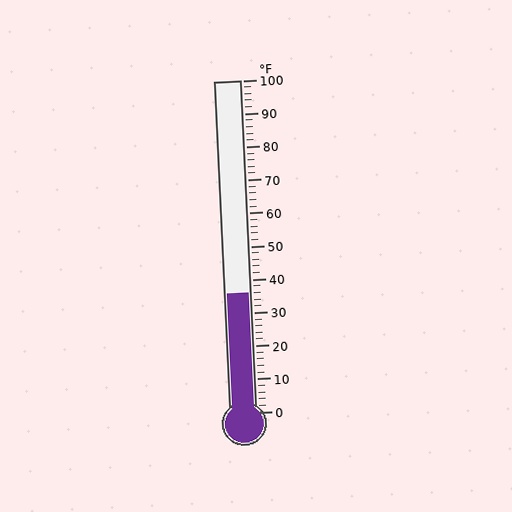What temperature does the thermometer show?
The thermometer shows approximately 36°F.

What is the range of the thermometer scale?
The thermometer scale ranges from 0°F to 100°F.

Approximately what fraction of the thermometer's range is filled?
The thermometer is filled to approximately 35% of its range.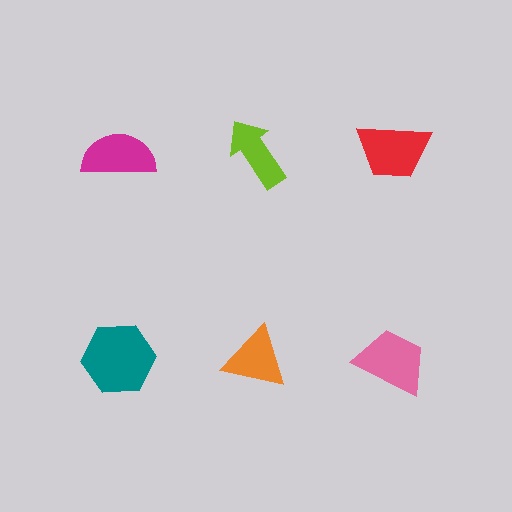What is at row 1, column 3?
A red trapezoid.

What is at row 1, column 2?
A lime arrow.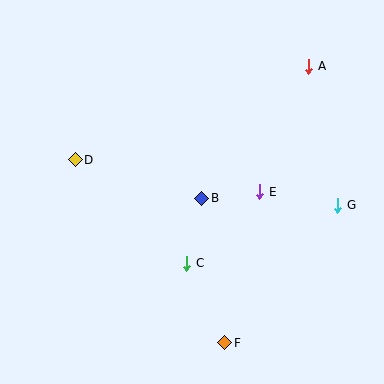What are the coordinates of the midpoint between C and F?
The midpoint between C and F is at (206, 303).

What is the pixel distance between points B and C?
The distance between B and C is 67 pixels.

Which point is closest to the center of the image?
Point B at (202, 198) is closest to the center.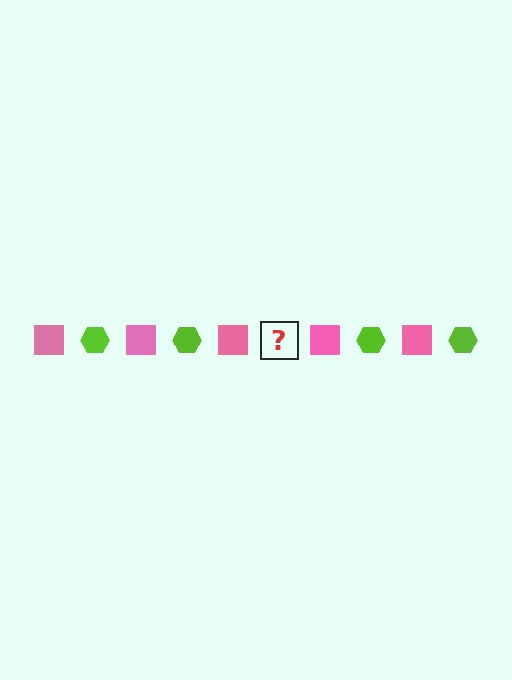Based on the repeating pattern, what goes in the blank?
The blank should be a lime hexagon.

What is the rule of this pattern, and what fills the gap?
The rule is that the pattern alternates between pink square and lime hexagon. The gap should be filled with a lime hexagon.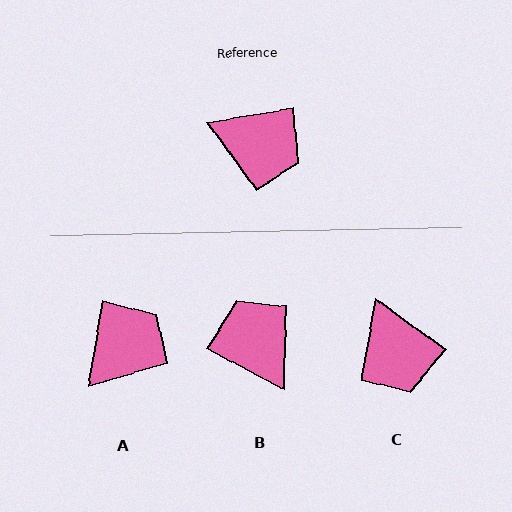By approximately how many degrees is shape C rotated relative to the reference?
Approximately 46 degrees clockwise.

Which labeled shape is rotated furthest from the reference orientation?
B, about 142 degrees away.